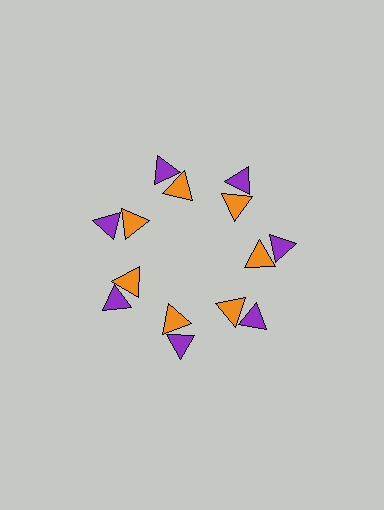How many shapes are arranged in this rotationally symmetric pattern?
There are 14 shapes, arranged in 7 groups of 2.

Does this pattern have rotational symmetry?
Yes, this pattern has 7-fold rotational symmetry. It looks the same after rotating 51 degrees around the center.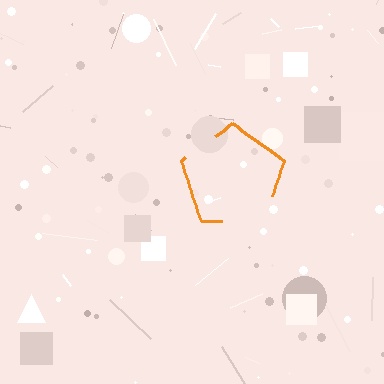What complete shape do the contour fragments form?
The contour fragments form a pentagon.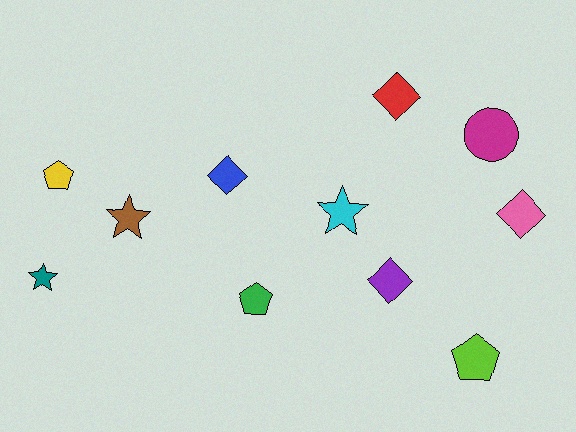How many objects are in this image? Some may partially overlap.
There are 11 objects.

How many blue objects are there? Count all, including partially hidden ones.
There is 1 blue object.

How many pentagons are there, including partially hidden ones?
There are 3 pentagons.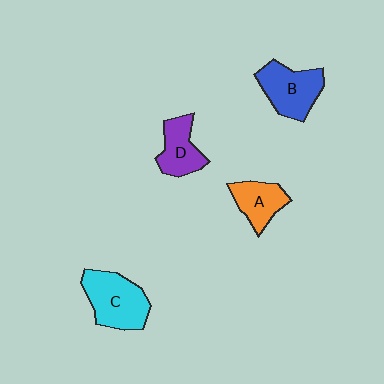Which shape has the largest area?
Shape C (cyan).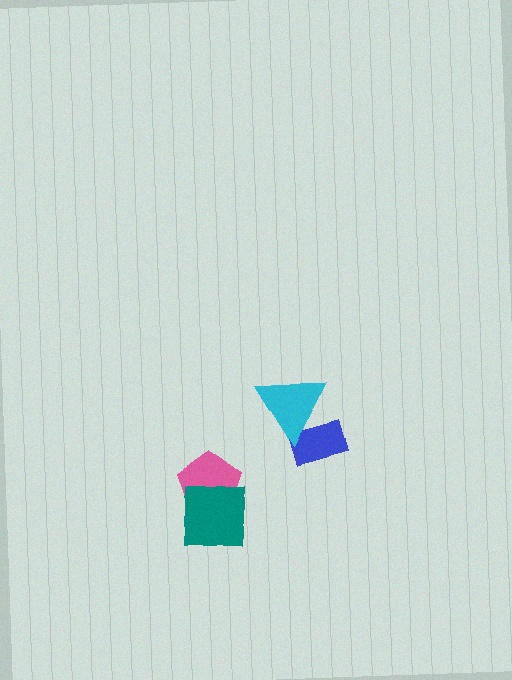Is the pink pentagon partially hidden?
Yes, it is partially covered by another shape.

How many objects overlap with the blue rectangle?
1 object overlaps with the blue rectangle.